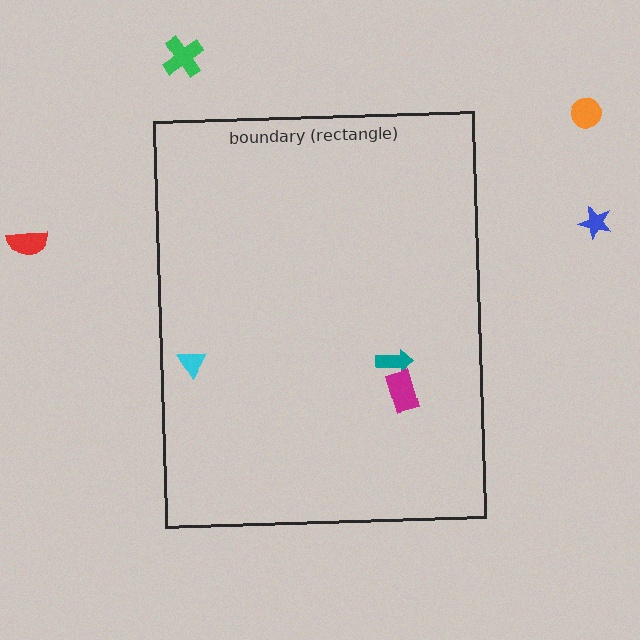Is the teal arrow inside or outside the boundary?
Inside.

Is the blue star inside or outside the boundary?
Outside.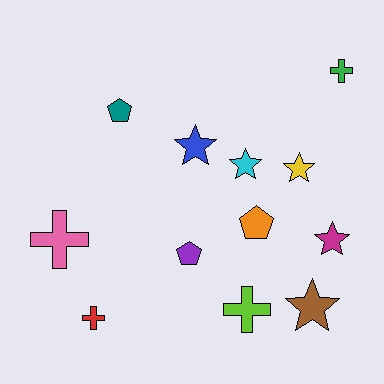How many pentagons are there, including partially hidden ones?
There are 3 pentagons.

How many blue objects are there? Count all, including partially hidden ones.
There is 1 blue object.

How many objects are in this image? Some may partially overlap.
There are 12 objects.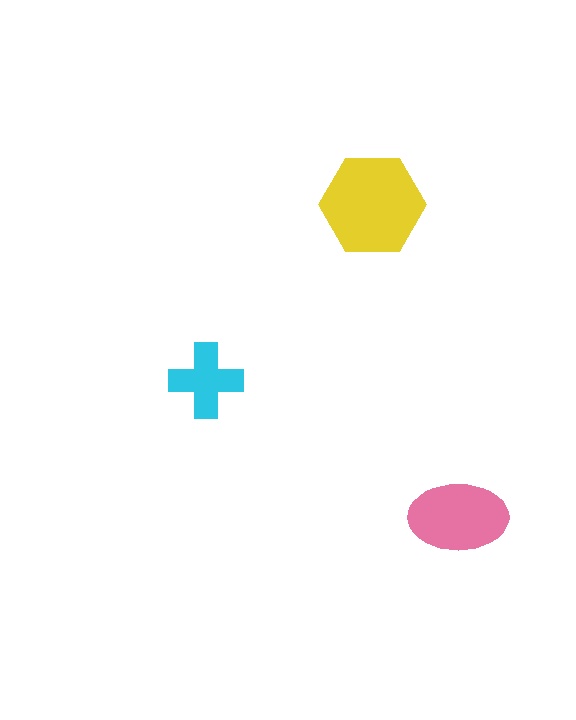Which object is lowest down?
The pink ellipse is bottommost.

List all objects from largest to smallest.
The yellow hexagon, the pink ellipse, the cyan cross.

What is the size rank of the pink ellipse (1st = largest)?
2nd.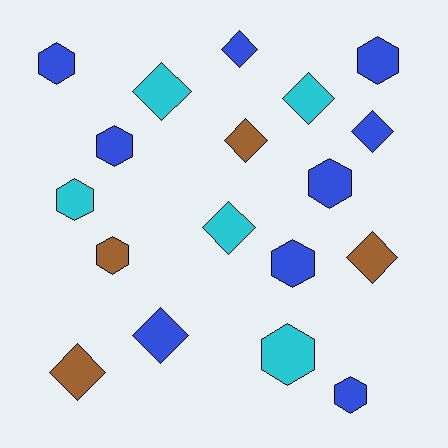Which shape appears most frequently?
Hexagon, with 9 objects.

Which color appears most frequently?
Blue, with 9 objects.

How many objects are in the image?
There are 18 objects.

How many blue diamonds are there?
There are 3 blue diamonds.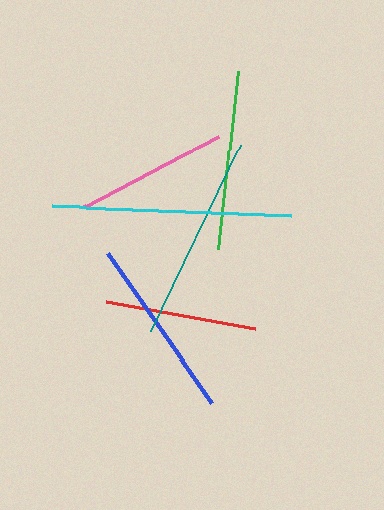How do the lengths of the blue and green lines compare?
The blue and green lines are approximately the same length.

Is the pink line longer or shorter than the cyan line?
The cyan line is longer than the pink line.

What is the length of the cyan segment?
The cyan segment is approximately 239 pixels long.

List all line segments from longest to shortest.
From longest to shortest: cyan, teal, blue, green, red, pink.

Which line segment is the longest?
The cyan line is the longest at approximately 239 pixels.